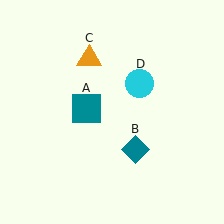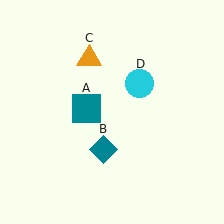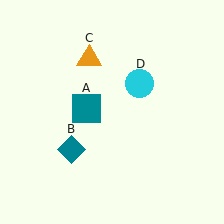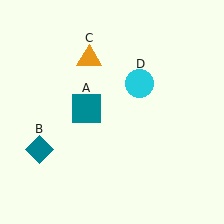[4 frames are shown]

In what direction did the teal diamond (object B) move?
The teal diamond (object B) moved left.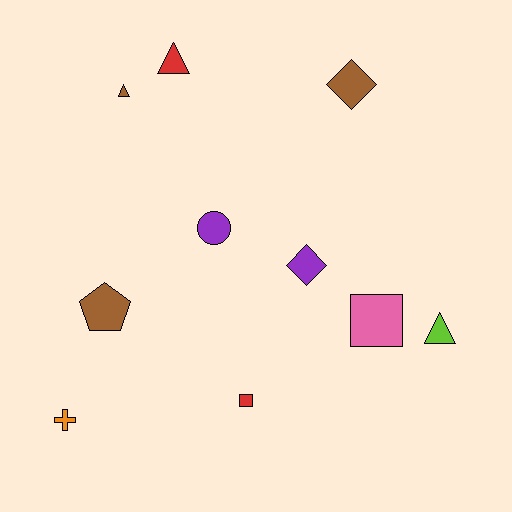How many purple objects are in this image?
There are 2 purple objects.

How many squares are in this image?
There are 2 squares.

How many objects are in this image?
There are 10 objects.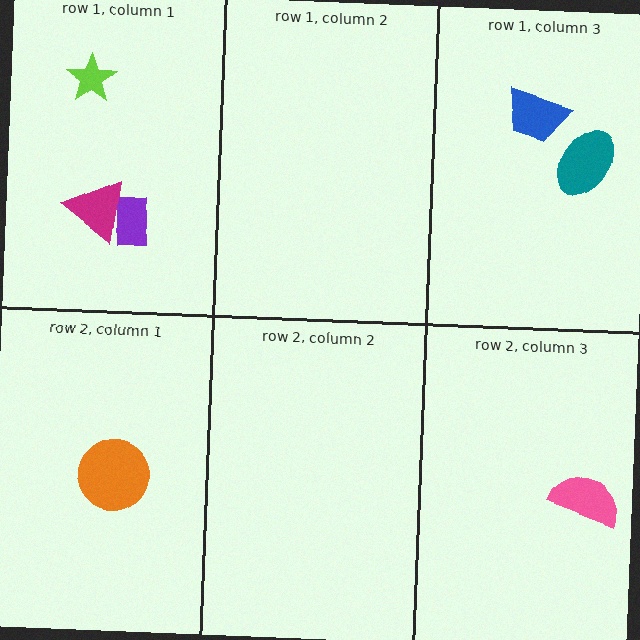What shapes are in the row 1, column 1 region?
The purple rectangle, the lime star, the magenta triangle.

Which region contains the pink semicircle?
The row 2, column 3 region.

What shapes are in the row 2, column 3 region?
The pink semicircle.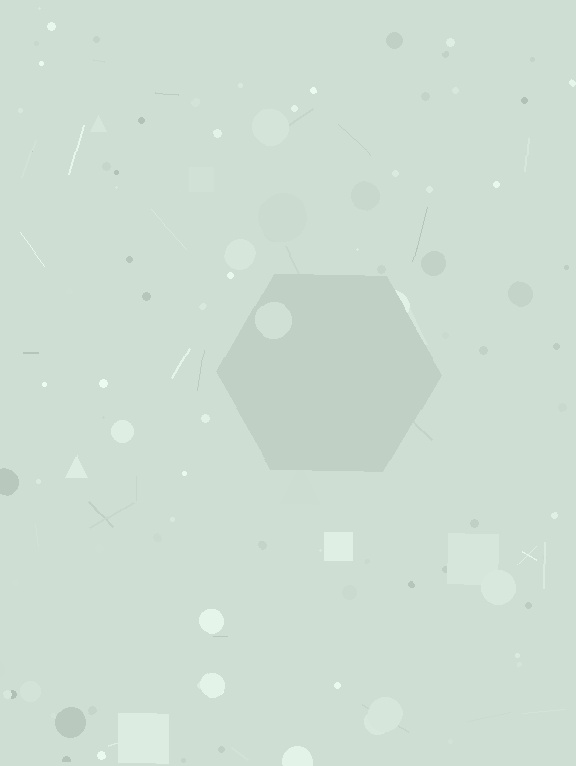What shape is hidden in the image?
A hexagon is hidden in the image.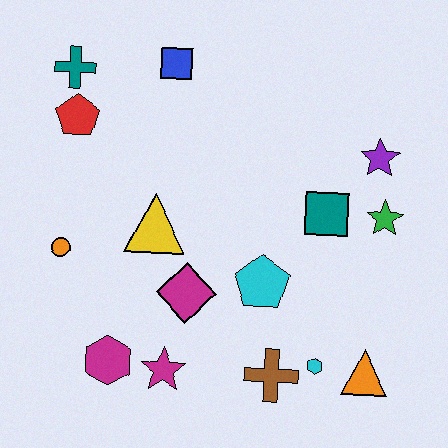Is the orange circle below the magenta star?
No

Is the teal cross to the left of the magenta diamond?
Yes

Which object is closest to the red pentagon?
The teal cross is closest to the red pentagon.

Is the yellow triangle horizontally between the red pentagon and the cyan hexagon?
Yes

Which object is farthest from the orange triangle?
The teal cross is farthest from the orange triangle.